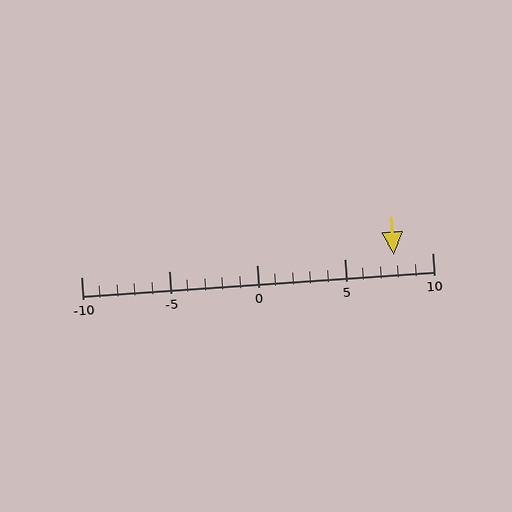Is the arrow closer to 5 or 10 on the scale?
The arrow is closer to 10.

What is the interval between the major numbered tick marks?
The major tick marks are spaced 5 units apart.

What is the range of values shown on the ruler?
The ruler shows values from -10 to 10.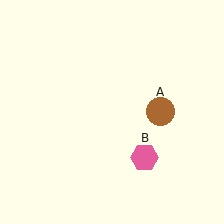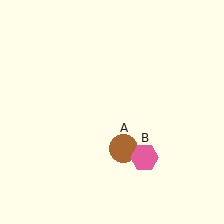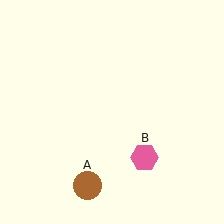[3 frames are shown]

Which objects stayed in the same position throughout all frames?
Pink hexagon (object B) remained stationary.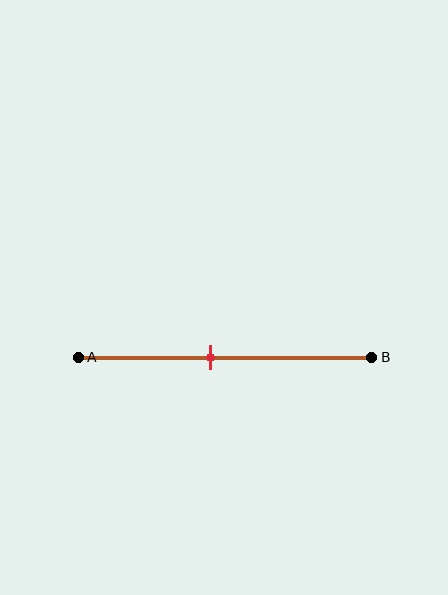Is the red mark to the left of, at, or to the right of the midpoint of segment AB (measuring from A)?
The red mark is to the left of the midpoint of segment AB.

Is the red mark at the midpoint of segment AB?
No, the mark is at about 45% from A, not at the 50% midpoint.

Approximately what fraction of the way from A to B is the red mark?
The red mark is approximately 45% of the way from A to B.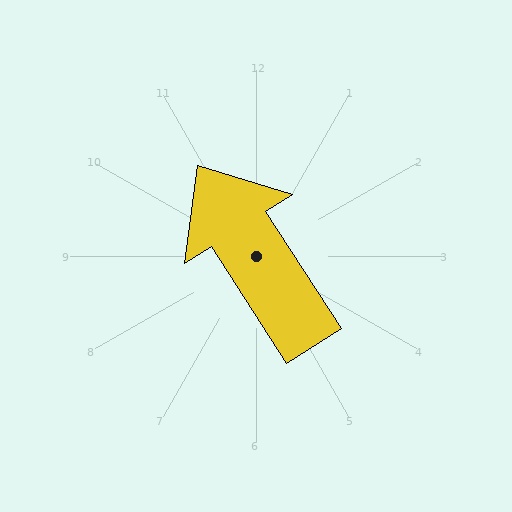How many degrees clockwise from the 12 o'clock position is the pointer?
Approximately 327 degrees.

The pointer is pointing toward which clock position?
Roughly 11 o'clock.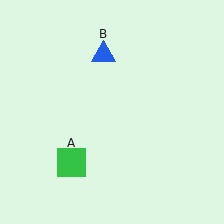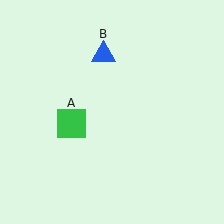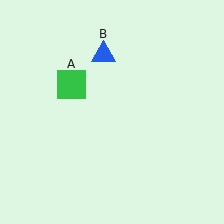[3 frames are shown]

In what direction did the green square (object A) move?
The green square (object A) moved up.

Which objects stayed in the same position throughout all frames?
Blue triangle (object B) remained stationary.